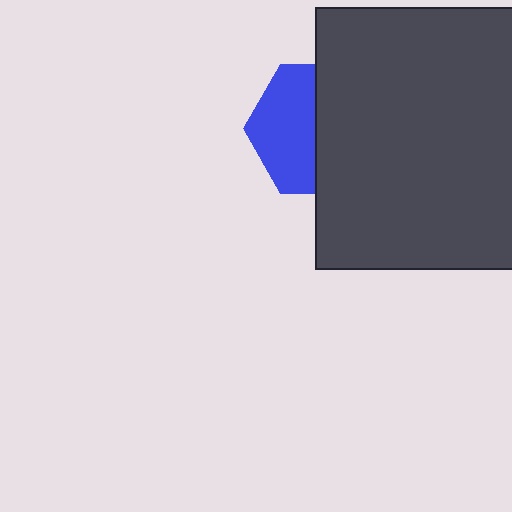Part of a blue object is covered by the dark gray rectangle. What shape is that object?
It is a hexagon.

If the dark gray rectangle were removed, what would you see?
You would see the complete blue hexagon.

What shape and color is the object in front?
The object in front is a dark gray rectangle.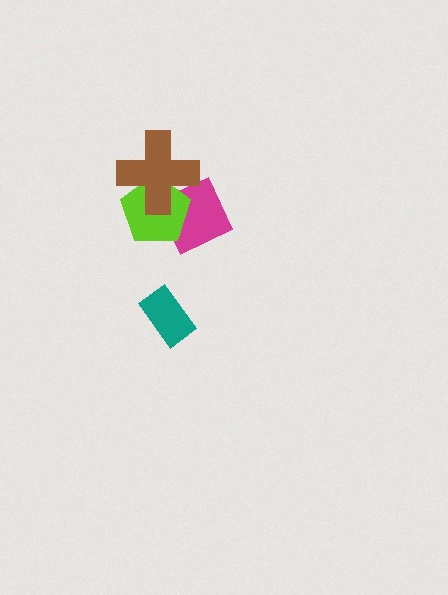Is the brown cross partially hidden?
No, no other shape covers it.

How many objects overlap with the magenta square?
2 objects overlap with the magenta square.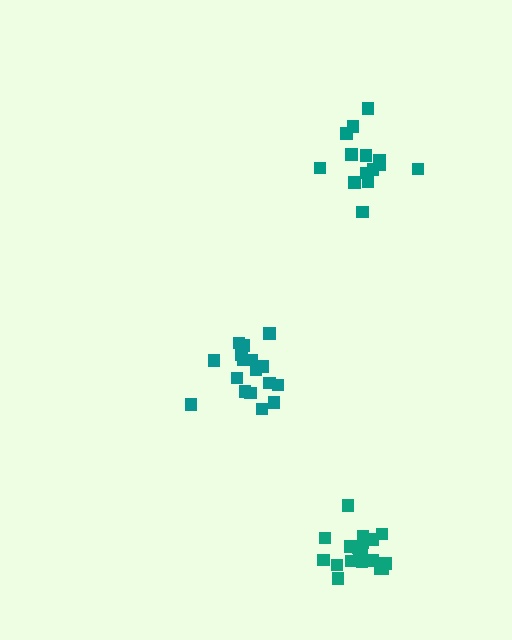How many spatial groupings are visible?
There are 3 spatial groupings.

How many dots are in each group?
Group 1: 20 dots, Group 2: 19 dots, Group 3: 14 dots (53 total).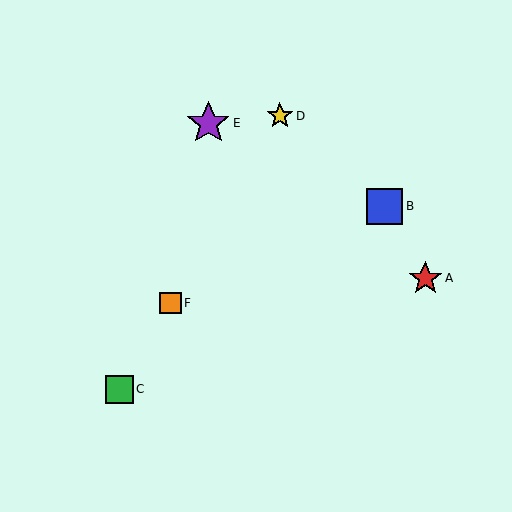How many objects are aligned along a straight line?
3 objects (C, D, F) are aligned along a straight line.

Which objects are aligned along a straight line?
Objects C, D, F are aligned along a straight line.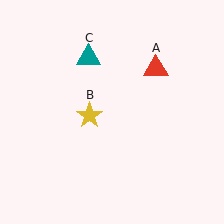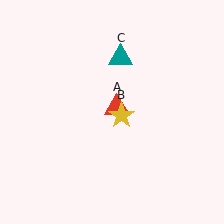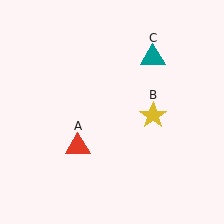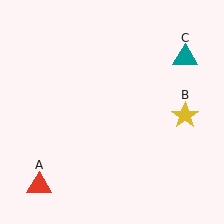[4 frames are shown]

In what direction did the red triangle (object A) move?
The red triangle (object A) moved down and to the left.